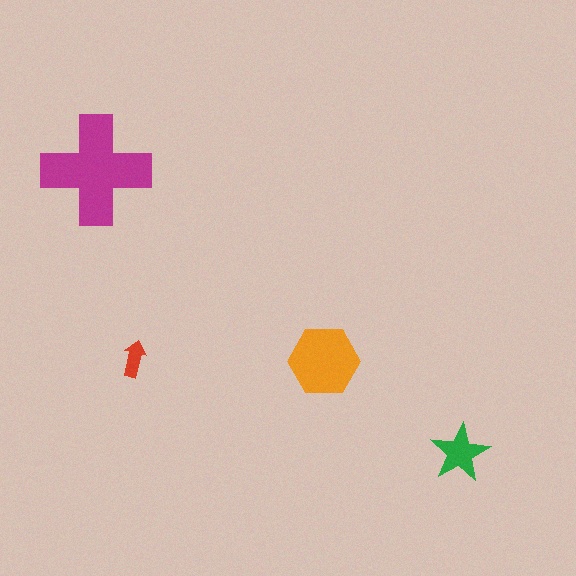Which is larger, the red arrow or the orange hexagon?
The orange hexagon.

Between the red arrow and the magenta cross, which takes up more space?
The magenta cross.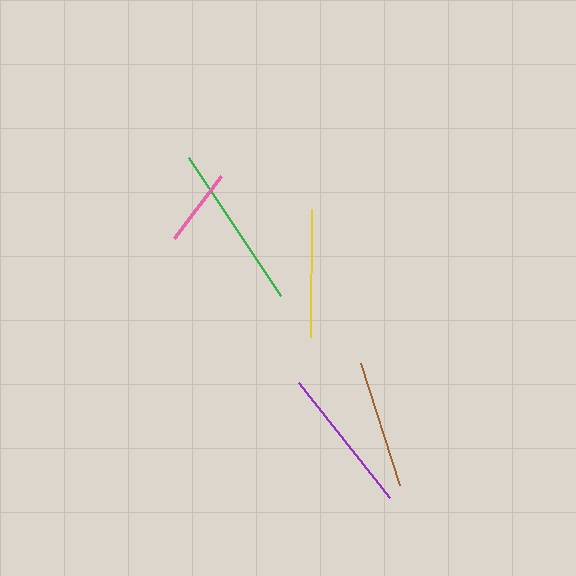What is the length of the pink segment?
The pink segment is approximately 78 pixels long.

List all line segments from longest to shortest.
From longest to shortest: green, purple, yellow, brown, pink.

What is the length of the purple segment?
The purple segment is approximately 147 pixels long.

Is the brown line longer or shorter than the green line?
The green line is longer than the brown line.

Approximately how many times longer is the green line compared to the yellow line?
The green line is approximately 1.3 times the length of the yellow line.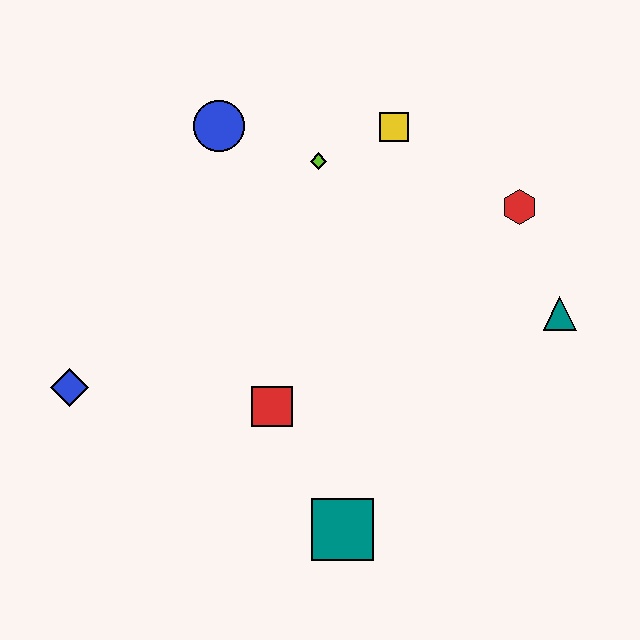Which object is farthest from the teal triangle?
The blue diamond is farthest from the teal triangle.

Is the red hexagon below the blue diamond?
No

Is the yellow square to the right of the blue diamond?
Yes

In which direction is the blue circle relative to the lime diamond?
The blue circle is to the left of the lime diamond.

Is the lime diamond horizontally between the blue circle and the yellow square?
Yes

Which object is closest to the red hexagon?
The teal triangle is closest to the red hexagon.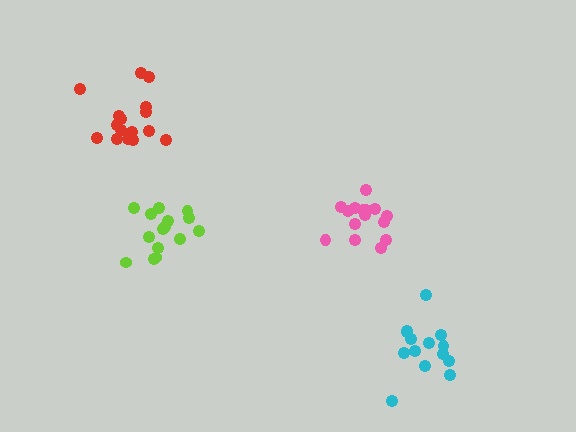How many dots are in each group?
Group 1: 15 dots, Group 2: 15 dots, Group 3: 17 dots, Group 4: 14 dots (61 total).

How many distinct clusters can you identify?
There are 4 distinct clusters.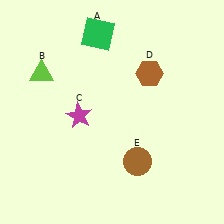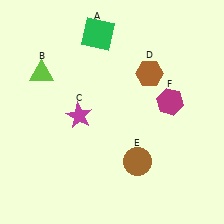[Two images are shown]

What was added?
A magenta hexagon (F) was added in Image 2.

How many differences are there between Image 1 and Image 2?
There is 1 difference between the two images.